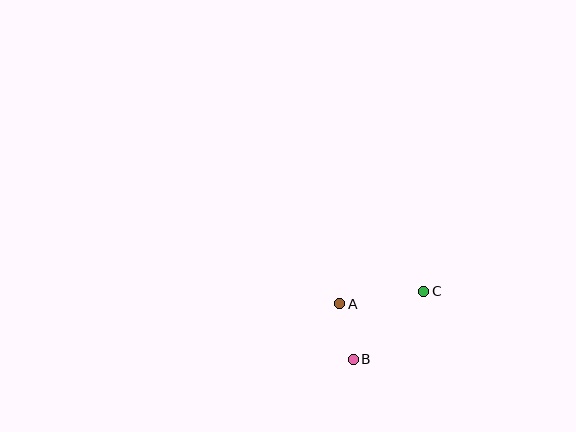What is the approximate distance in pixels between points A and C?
The distance between A and C is approximately 85 pixels.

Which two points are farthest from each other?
Points B and C are farthest from each other.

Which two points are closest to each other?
Points A and B are closest to each other.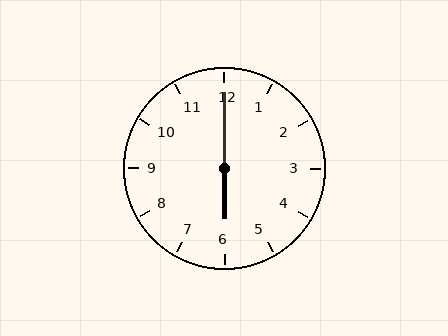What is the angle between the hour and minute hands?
Approximately 180 degrees.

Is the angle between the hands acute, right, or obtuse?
It is obtuse.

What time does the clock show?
6:00.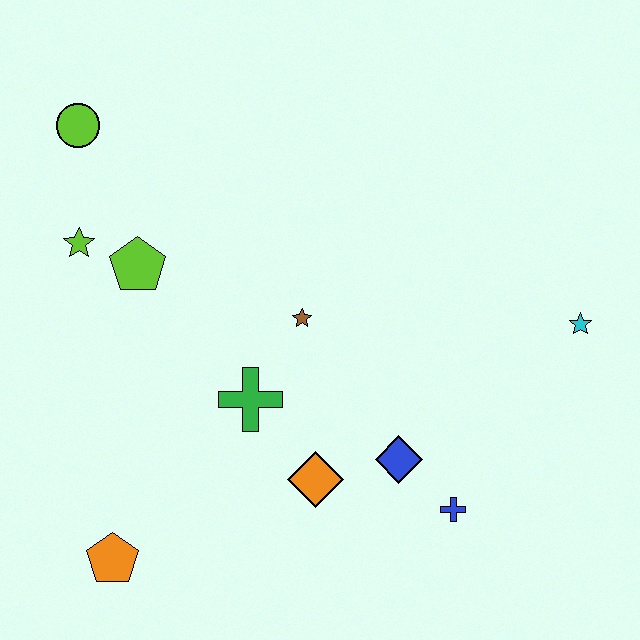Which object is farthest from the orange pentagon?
The cyan star is farthest from the orange pentagon.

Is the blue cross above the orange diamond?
No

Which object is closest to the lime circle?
The lime star is closest to the lime circle.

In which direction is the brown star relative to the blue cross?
The brown star is above the blue cross.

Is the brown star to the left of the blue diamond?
Yes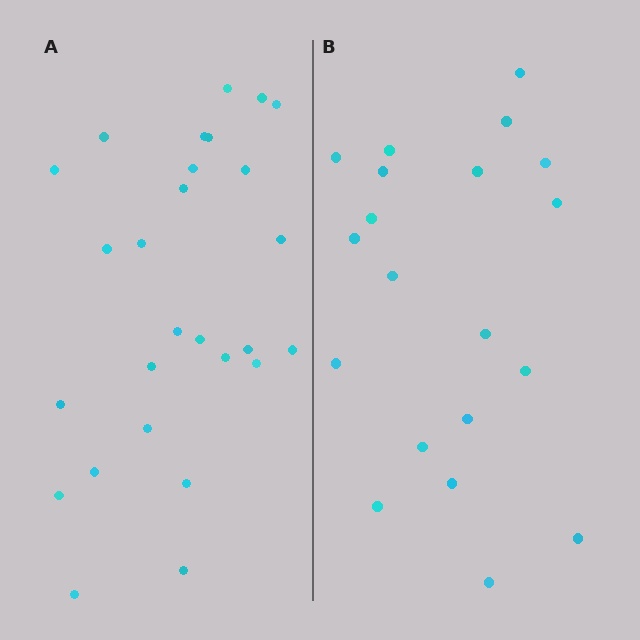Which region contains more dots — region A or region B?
Region A (the left region) has more dots.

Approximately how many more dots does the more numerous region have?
Region A has roughly 8 or so more dots than region B.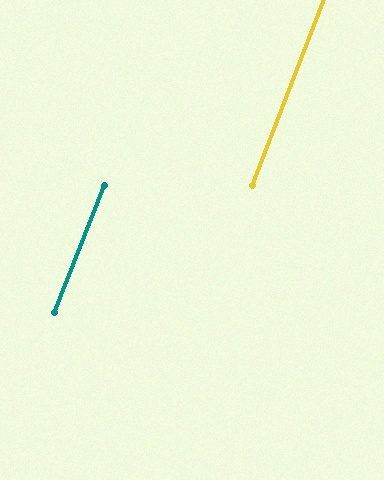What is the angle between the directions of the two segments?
Approximately 0 degrees.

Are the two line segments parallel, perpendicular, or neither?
Parallel — their directions differ by only 0.5°.